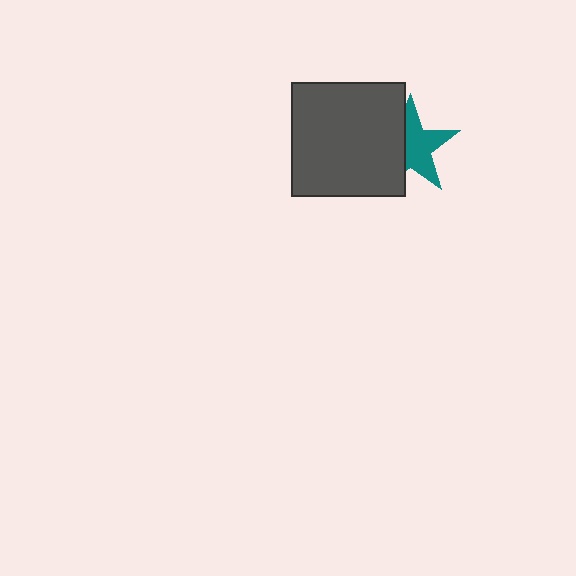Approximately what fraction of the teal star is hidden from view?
Roughly 40% of the teal star is hidden behind the dark gray square.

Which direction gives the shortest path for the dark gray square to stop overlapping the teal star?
Moving left gives the shortest separation.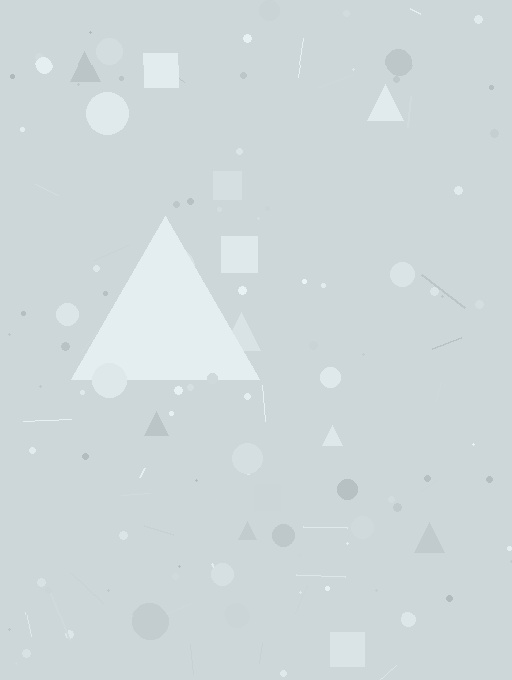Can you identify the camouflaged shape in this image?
The camouflaged shape is a triangle.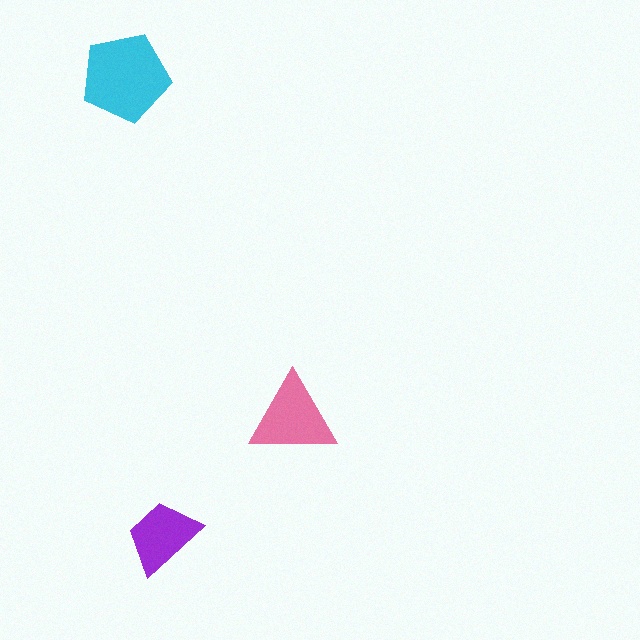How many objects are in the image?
There are 3 objects in the image.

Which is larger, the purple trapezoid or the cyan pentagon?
The cyan pentagon.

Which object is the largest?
The cyan pentagon.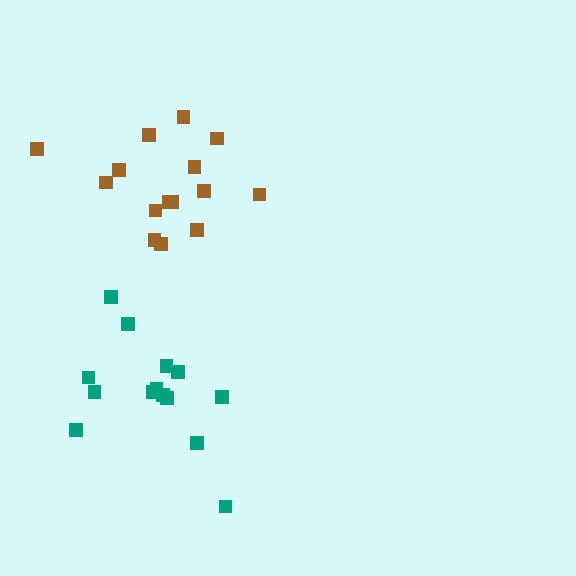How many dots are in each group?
Group 1: 14 dots, Group 2: 15 dots (29 total).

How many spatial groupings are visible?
There are 2 spatial groupings.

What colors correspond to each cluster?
The clusters are colored: teal, brown.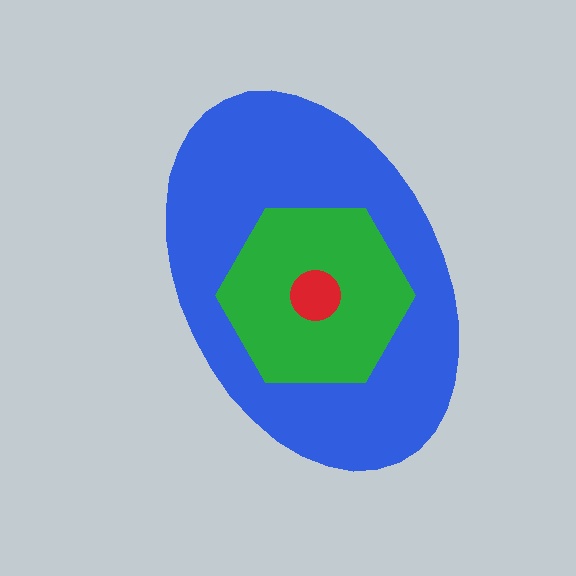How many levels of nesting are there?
3.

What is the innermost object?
The red circle.